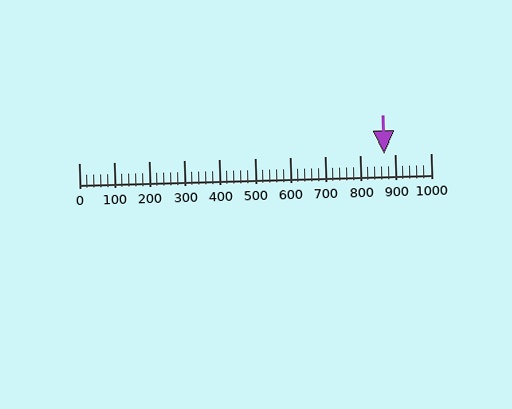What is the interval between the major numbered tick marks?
The major tick marks are spaced 100 units apart.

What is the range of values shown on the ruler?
The ruler shows values from 0 to 1000.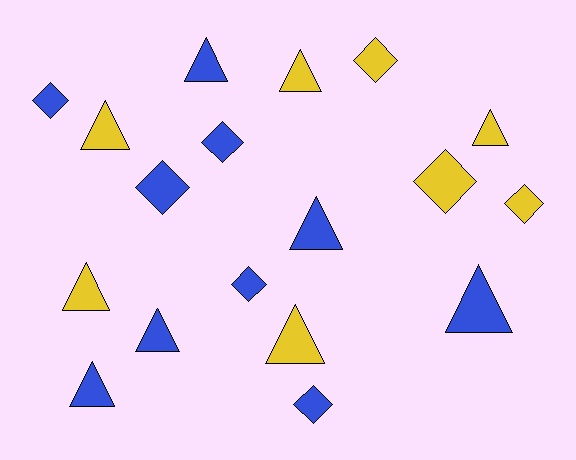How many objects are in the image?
There are 18 objects.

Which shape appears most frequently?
Triangle, with 10 objects.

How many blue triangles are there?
There are 5 blue triangles.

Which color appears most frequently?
Blue, with 10 objects.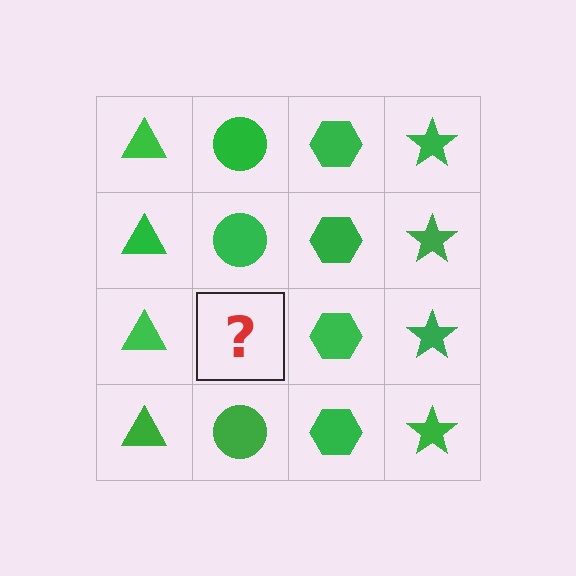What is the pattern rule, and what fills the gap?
The rule is that each column has a consistent shape. The gap should be filled with a green circle.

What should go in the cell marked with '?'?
The missing cell should contain a green circle.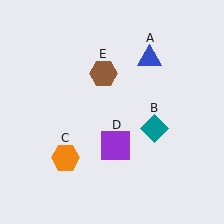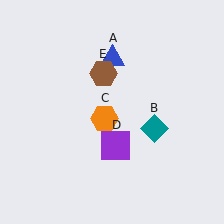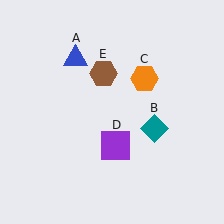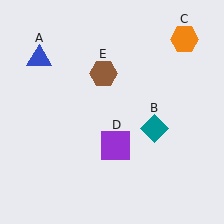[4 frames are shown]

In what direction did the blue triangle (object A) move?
The blue triangle (object A) moved left.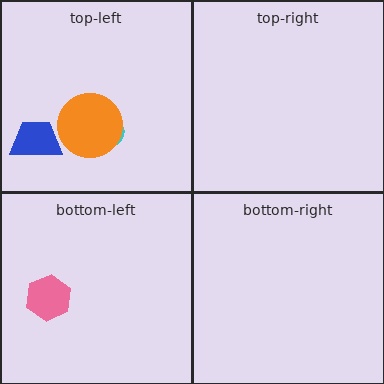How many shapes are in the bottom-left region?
1.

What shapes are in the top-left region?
The blue trapezoid, the cyan ellipse, the orange circle.